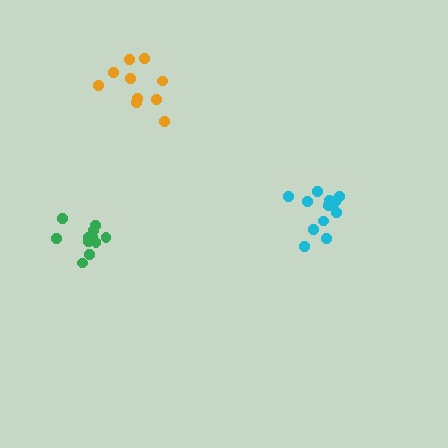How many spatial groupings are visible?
There are 3 spatial groupings.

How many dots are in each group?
Group 1: 10 dots, Group 2: 12 dots, Group 3: 11 dots (33 total).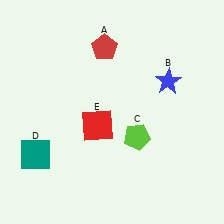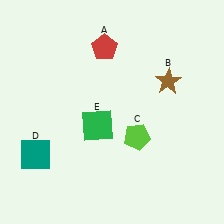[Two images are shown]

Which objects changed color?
B changed from blue to brown. E changed from red to green.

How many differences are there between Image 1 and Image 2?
There are 2 differences between the two images.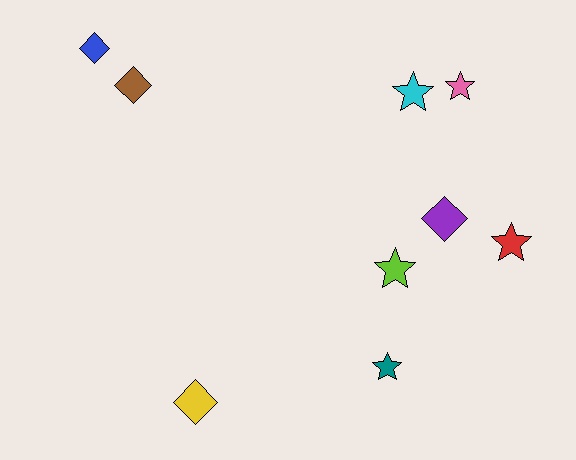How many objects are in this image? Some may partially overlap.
There are 9 objects.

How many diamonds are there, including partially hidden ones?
There are 4 diamonds.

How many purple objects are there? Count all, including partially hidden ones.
There is 1 purple object.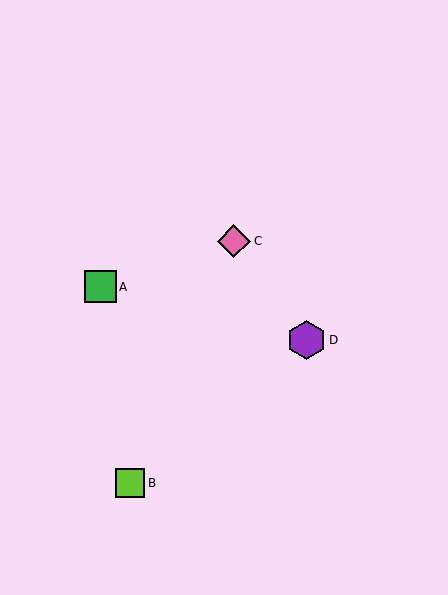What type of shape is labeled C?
Shape C is a pink diamond.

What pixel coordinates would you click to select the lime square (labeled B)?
Click at (130, 483) to select the lime square B.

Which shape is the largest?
The purple hexagon (labeled D) is the largest.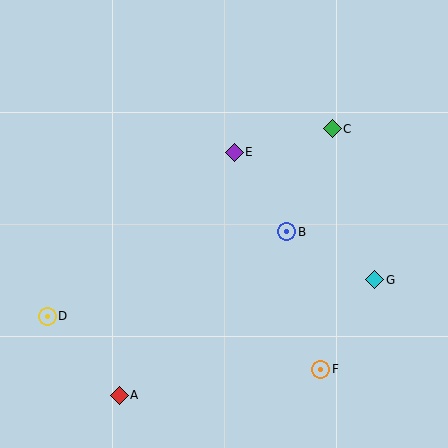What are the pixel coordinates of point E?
Point E is at (234, 152).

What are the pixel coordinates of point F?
Point F is at (321, 369).